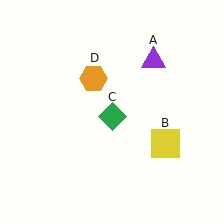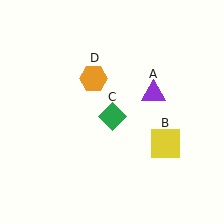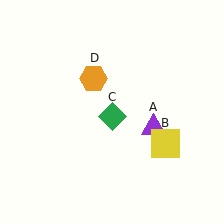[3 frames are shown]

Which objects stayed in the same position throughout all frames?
Yellow square (object B) and green diamond (object C) and orange hexagon (object D) remained stationary.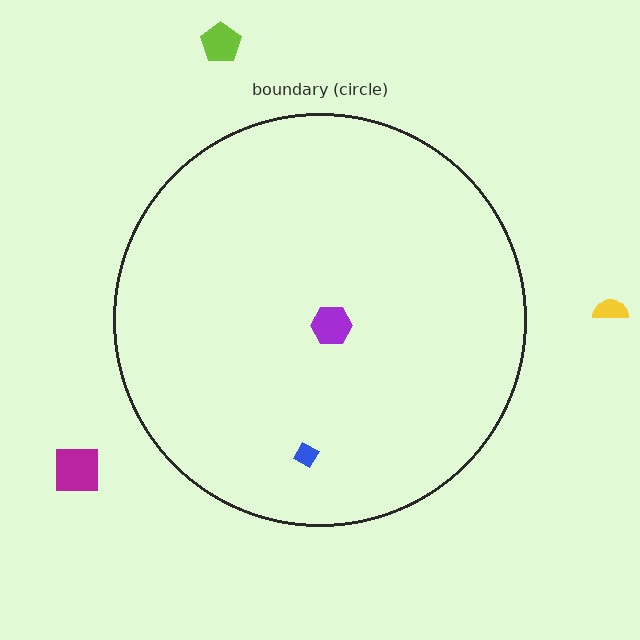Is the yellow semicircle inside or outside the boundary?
Outside.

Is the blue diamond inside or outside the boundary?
Inside.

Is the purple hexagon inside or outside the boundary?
Inside.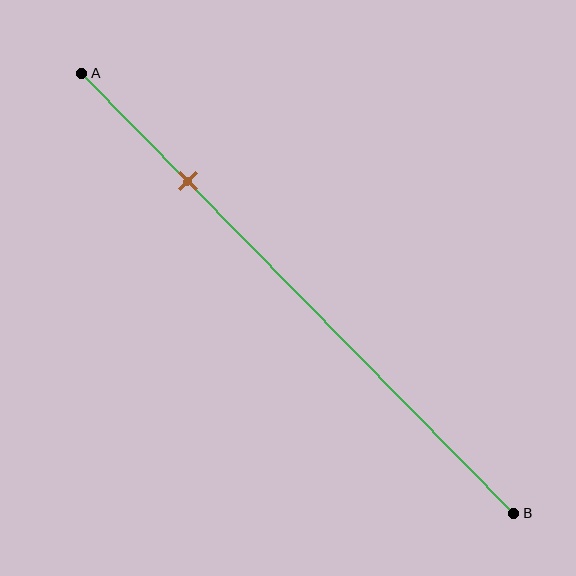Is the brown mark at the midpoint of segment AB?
No, the mark is at about 25% from A, not at the 50% midpoint.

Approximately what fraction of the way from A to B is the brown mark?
The brown mark is approximately 25% of the way from A to B.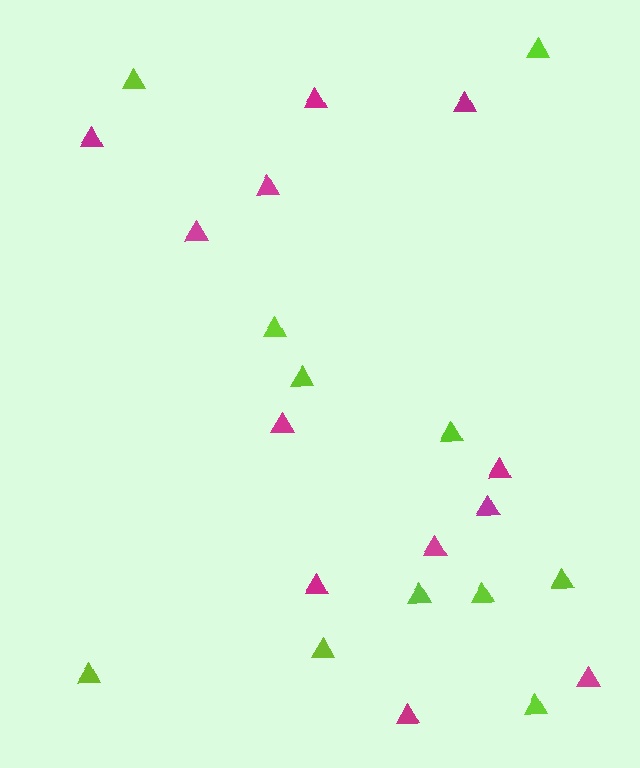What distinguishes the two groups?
There are 2 groups: one group of magenta triangles (12) and one group of lime triangles (11).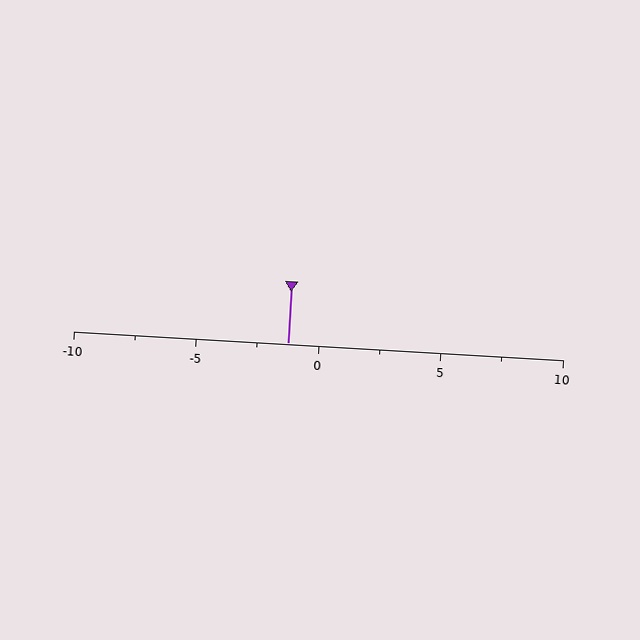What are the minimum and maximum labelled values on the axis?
The axis runs from -10 to 10.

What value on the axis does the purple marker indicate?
The marker indicates approximately -1.2.